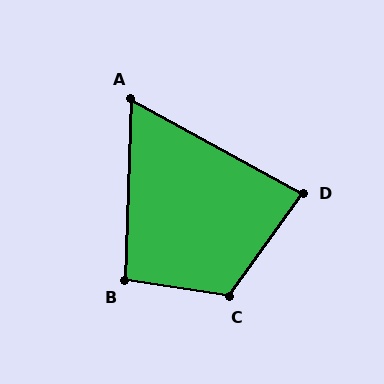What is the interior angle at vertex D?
Approximately 83 degrees (acute).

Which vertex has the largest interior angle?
C, at approximately 117 degrees.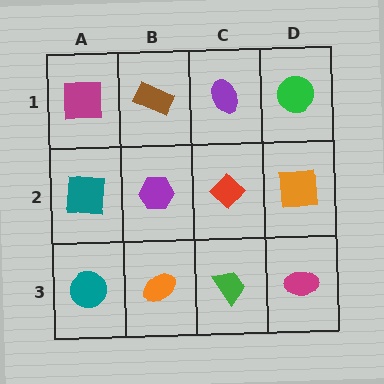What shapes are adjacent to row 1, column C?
A red diamond (row 2, column C), a brown rectangle (row 1, column B), a green circle (row 1, column D).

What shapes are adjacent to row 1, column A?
A teal square (row 2, column A), a brown rectangle (row 1, column B).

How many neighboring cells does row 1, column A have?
2.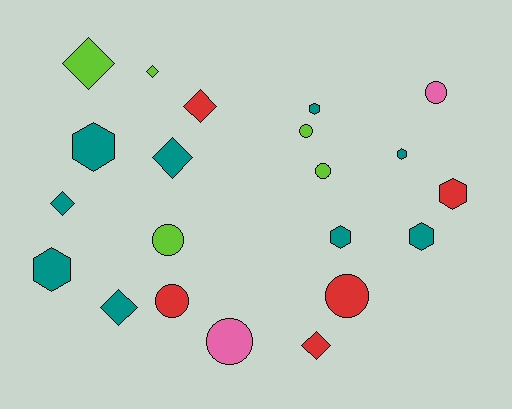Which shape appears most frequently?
Circle, with 7 objects.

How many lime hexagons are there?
There are no lime hexagons.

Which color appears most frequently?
Teal, with 9 objects.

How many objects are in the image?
There are 21 objects.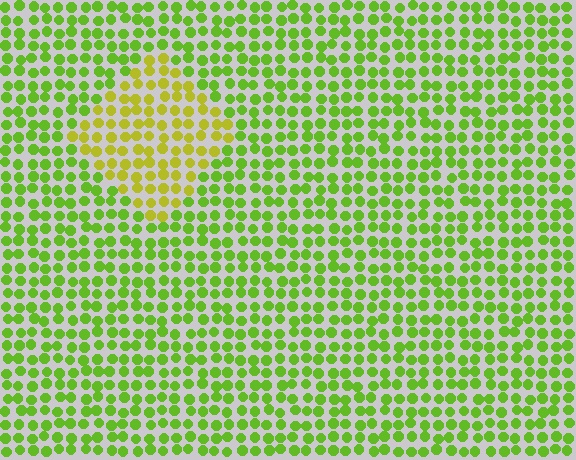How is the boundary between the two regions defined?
The boundary is defined purely by a slight shift in hue (about 33 degrees). Spacing, size, and orientation are identical on both sides.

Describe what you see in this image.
The image is filled with small lime elements in a uniform arrangement. A diamond-shaped region is visible where the elements are tinted to a slightly different hue, forming a subtle color boundary.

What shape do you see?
I see a diamond.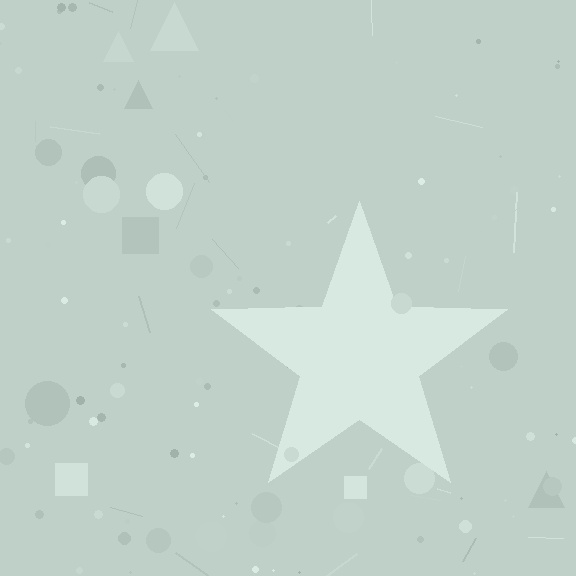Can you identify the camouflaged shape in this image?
The camouflaged shape is a star.